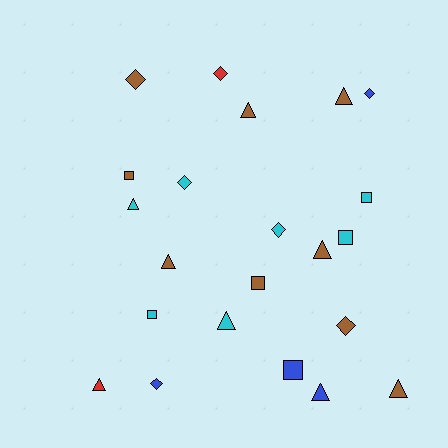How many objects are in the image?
There are 22 objects.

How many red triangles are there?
There is 1 red triangle.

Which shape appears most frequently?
Triangle, with 9 objects.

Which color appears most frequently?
Brown, with 9 objects.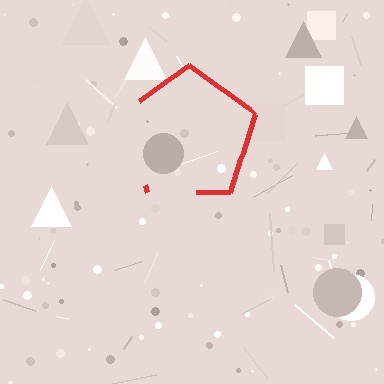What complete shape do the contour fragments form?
The contour fragments form a pentagon.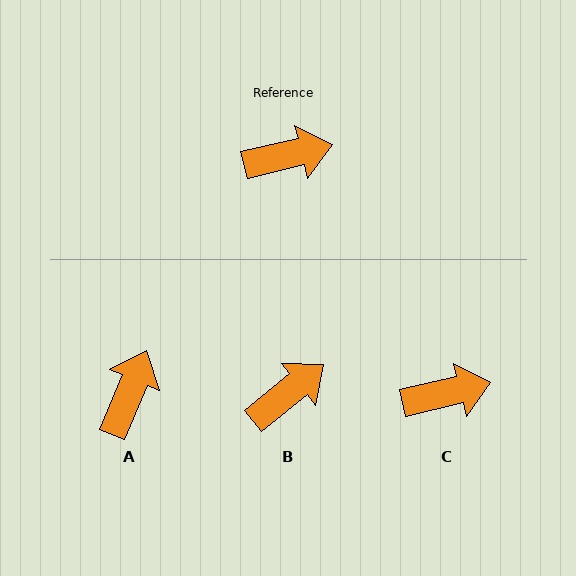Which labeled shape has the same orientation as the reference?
C.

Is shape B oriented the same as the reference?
No, it is off by about 26 degrees.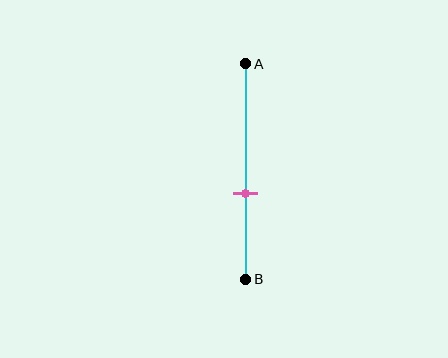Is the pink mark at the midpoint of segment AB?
No, the mark is at about 60% from A, not at the 50% midpoint.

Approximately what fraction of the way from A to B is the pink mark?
The pink mark is approximately 60% of the way from A to B.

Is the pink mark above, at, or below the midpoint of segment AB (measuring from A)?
The pink mark is below the midpoint of segment AB.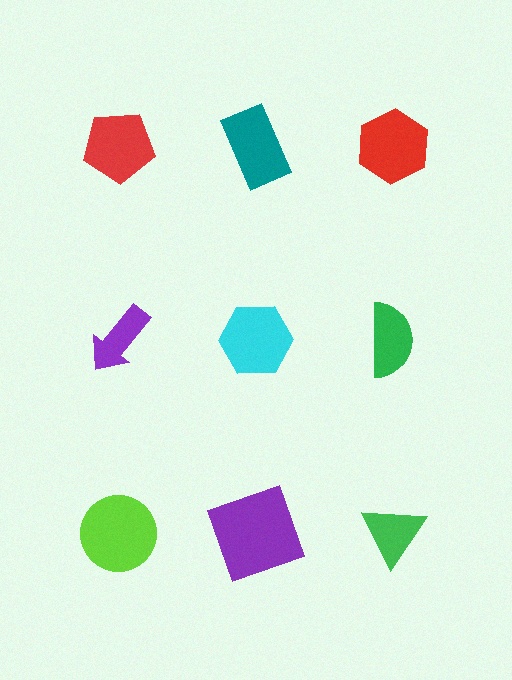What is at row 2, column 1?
A purple arrow.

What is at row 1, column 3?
A red hexagon.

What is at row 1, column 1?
A red pentagon.